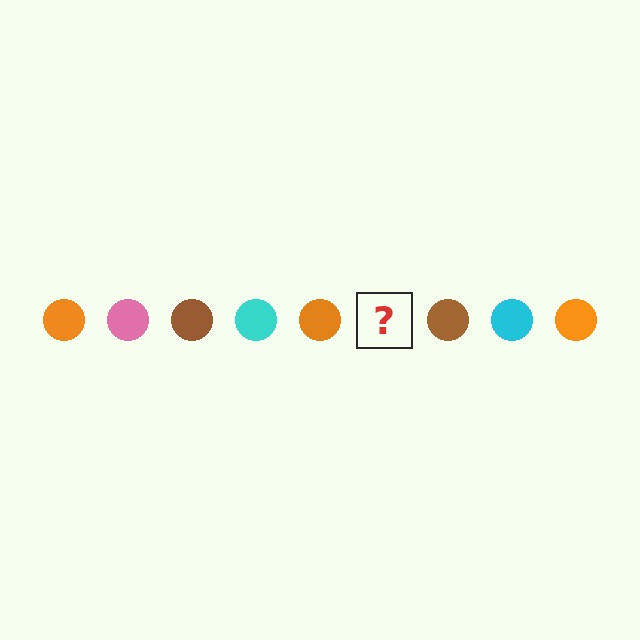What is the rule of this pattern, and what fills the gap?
The rule is that the pattern cycles through orange, pink, brown, cyan circles. The gap should be filled with a pink circle.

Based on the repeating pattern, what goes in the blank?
The blank should be a pink circle.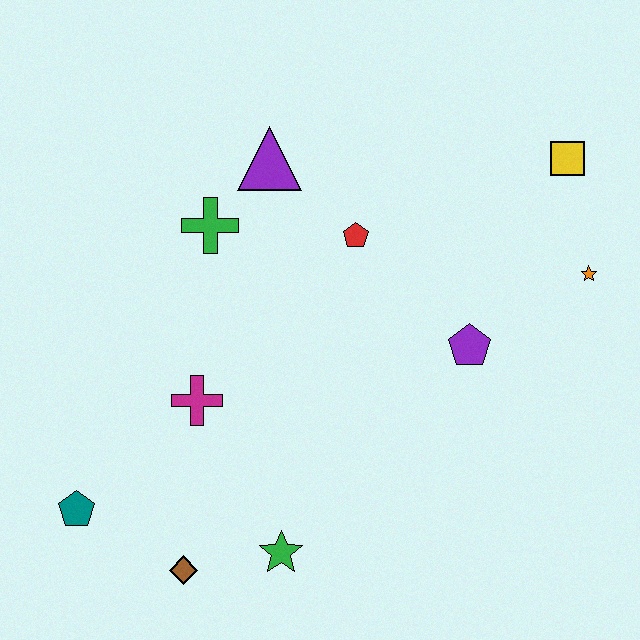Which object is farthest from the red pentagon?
The teal pentagon is farthest from the red pentagon.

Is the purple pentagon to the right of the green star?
Yes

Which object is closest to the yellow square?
The orange star is closest to the yellow square.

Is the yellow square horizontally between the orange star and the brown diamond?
Yes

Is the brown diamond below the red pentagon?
Yes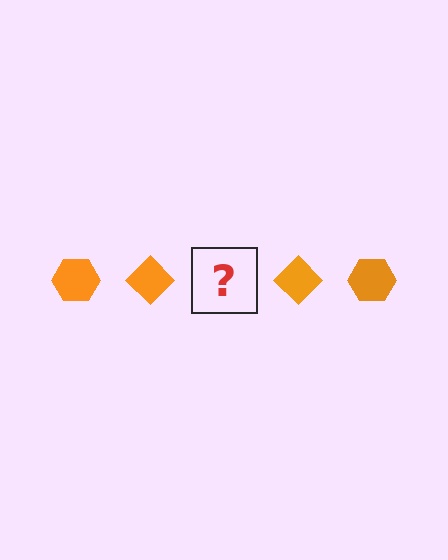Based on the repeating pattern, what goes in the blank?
The blank should be an orange hexagon.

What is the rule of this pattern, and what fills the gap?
The rule is that the pattern cycles through hexagon, diamond shapes in orange. The gap should be filled with an orange hexagon.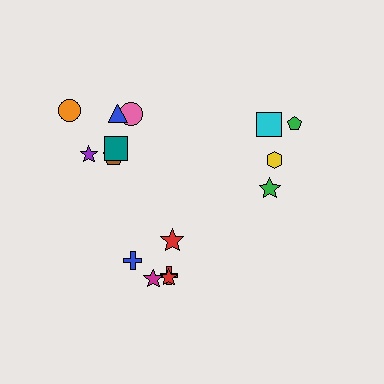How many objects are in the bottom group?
There are 5 objects.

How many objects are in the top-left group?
There are 6 objects.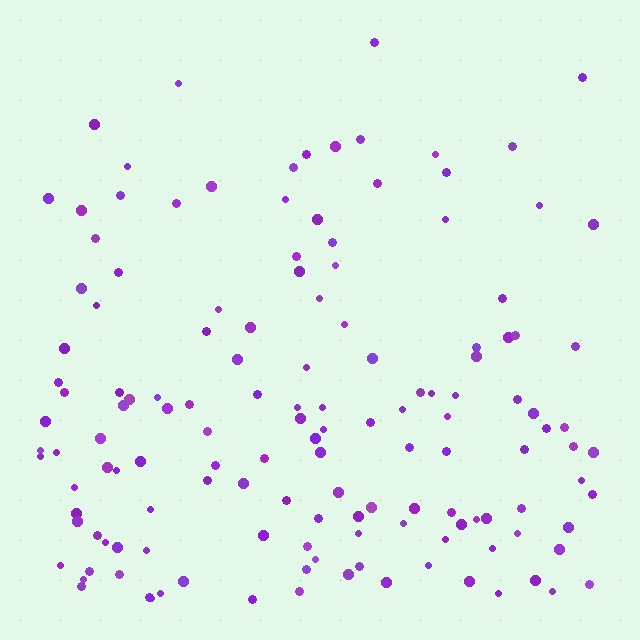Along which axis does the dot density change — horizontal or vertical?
Vertical.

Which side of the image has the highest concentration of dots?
The bottom.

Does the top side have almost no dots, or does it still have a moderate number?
Still a moderate number, just noticeably fewer than the bottom.